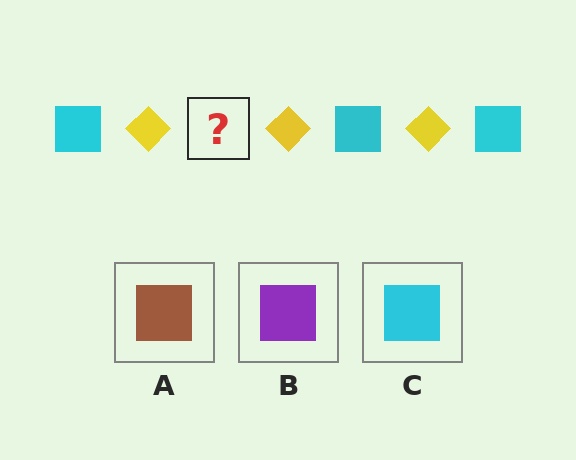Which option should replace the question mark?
Option C.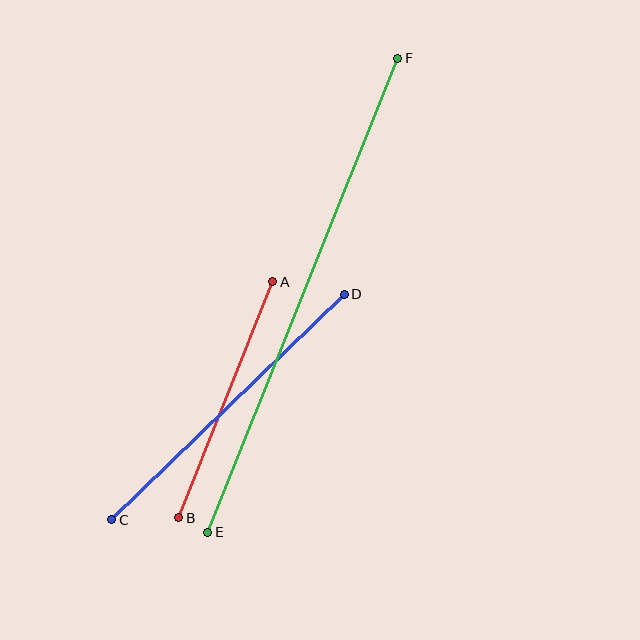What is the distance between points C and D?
The distance is approximately 324 pixels.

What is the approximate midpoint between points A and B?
The midpoint is at approximately (226, 400) pixels.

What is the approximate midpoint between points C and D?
The midpoint is at approximately (228, 407) pixels.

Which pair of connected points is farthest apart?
Points E and F are farthest apart.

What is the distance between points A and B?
The distance is approximately 254 pixels.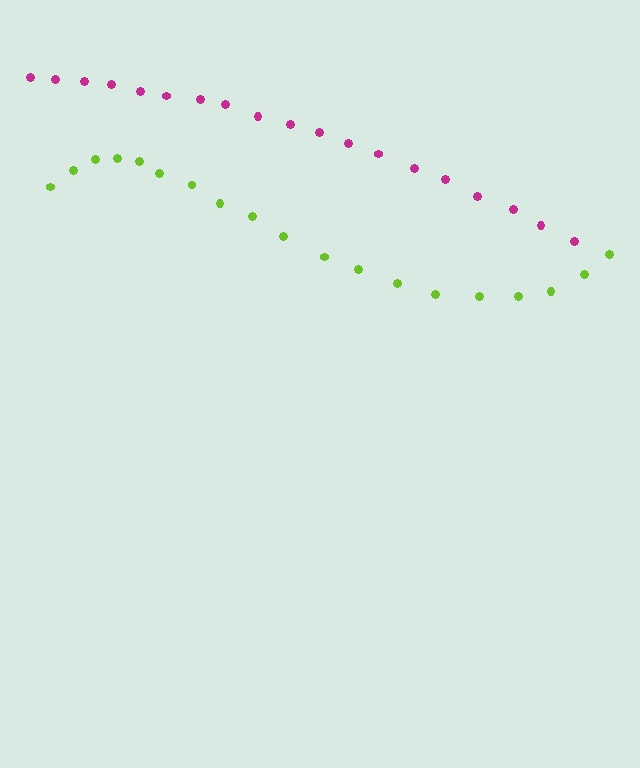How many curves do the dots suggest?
There are 2 distinct paths.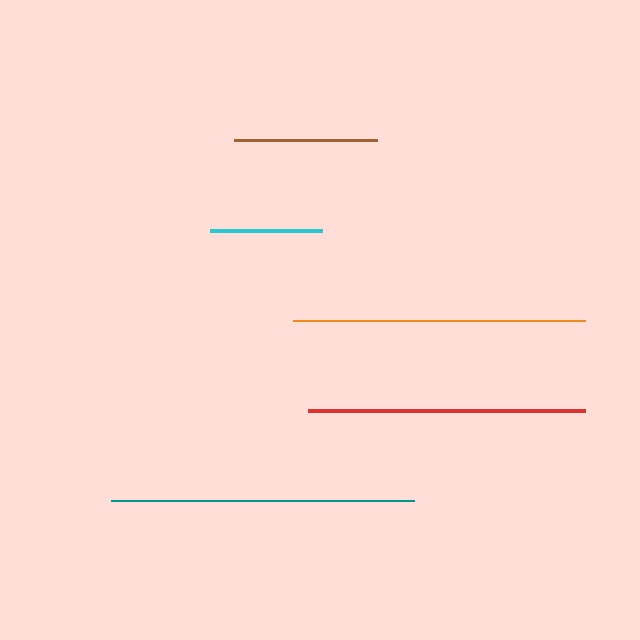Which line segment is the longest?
The teal line is the longest at approximately 303 pixels.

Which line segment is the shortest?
The cyan line is the shortest at approximately 111 pixels.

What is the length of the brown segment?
The brown segment is approximately 143 pixels long.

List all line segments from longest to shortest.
From longest to shortest: teal, orange, red, brown, cyan.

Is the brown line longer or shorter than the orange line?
The orange line is longer than the brown line.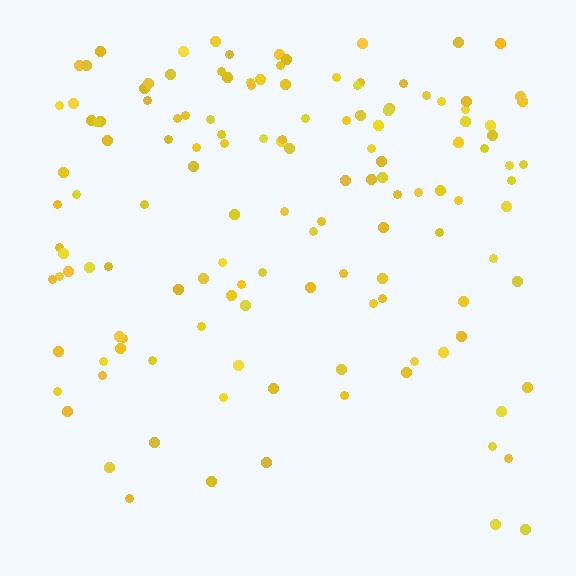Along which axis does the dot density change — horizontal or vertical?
Vertical.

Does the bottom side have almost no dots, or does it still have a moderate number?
Still a moderate number, just noticeably fewer than the top.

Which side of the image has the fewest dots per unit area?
The bottom.